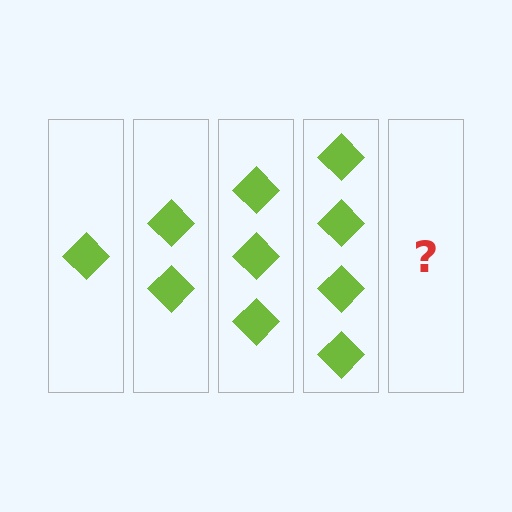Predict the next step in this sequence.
The next step is 5 diamonds.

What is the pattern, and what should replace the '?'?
The pattern is that each step adds one more diamond. The '?' should be 5 diamonds.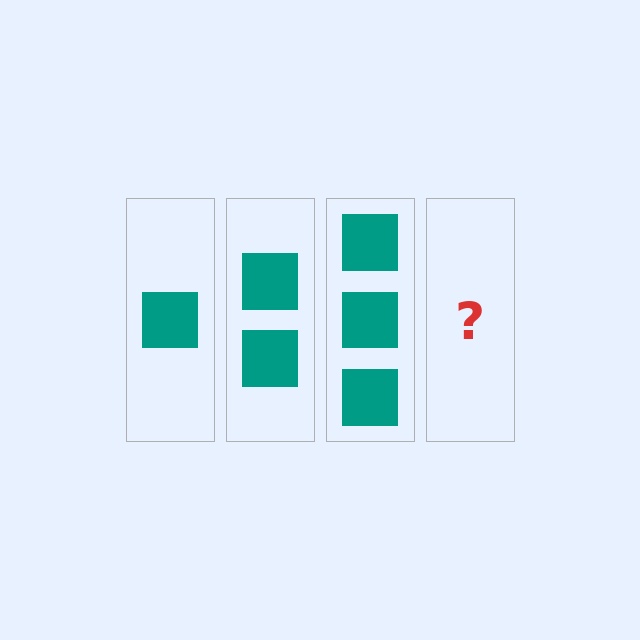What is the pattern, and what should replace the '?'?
The pattern is that each step adds one more square. The '?' should be 4 squares.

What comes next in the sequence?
The next element should be 4 squares.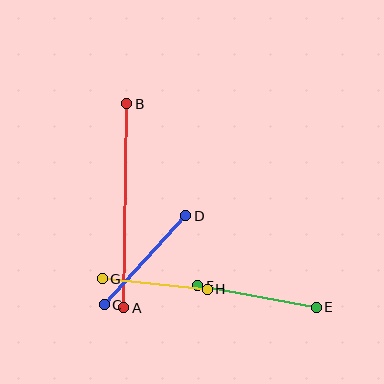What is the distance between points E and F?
The distance is approximately 121 pixels.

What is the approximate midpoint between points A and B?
The midpoint is at approximately (125, 206) pixels.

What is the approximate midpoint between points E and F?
The midpoint is at approximately (257, 297) pixels.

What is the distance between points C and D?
The distance is approximately 121 pixels.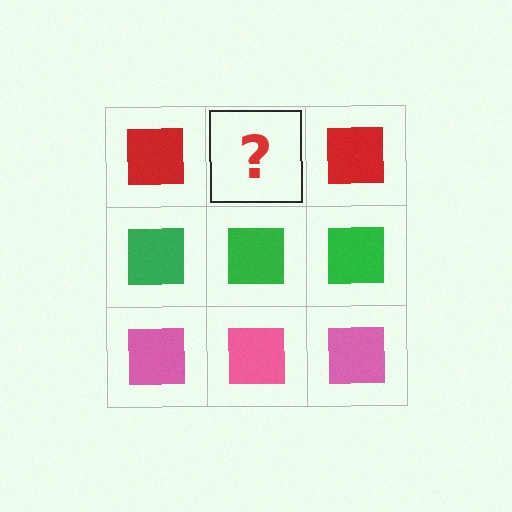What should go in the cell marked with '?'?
The missing cell should contain a red square.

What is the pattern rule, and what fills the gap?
The rule is that each row has a consistent color. The gap should be filled with a red square.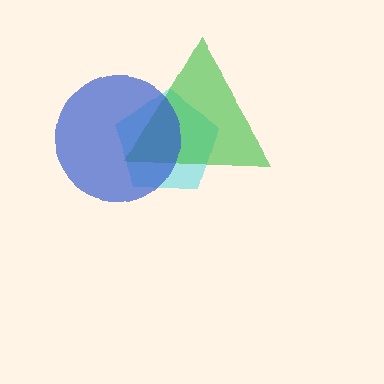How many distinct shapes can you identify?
There are 3 distinct shapes: a cyan pentagon, a green triangle, a blue circle.